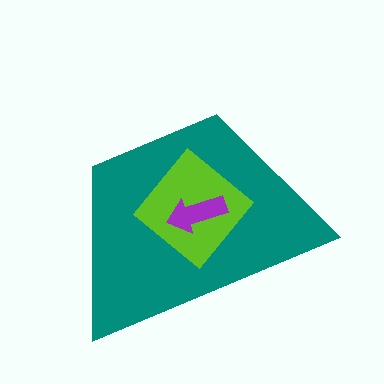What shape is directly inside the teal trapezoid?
The lime diamond.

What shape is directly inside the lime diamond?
The purple arrow.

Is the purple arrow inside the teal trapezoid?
Yes.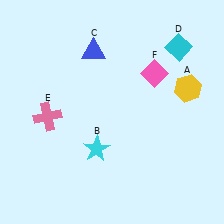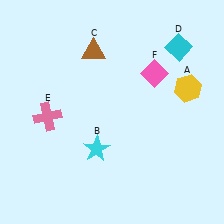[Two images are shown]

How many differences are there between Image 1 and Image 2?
There is 1 difference between the two images.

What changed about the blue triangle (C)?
In Image 1, C is blue. In Image 2, it changed to brown.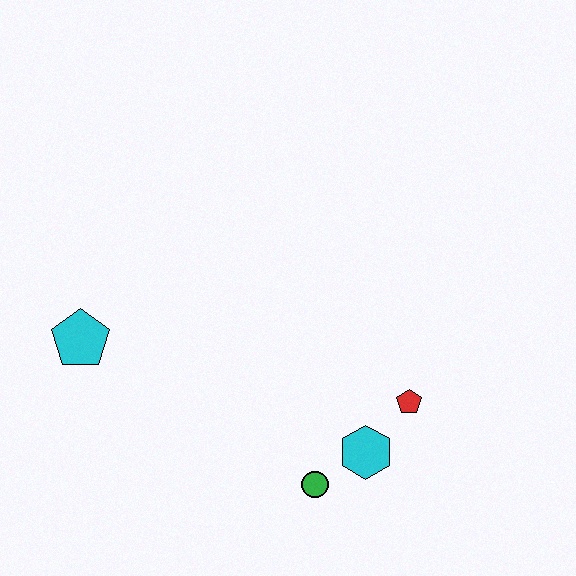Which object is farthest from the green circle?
The cyan pentagon is farthest from the green circle.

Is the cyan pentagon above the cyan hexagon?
Yes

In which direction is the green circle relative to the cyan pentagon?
The green circle is to the right of the cyan pentagon.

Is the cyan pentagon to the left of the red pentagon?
Yes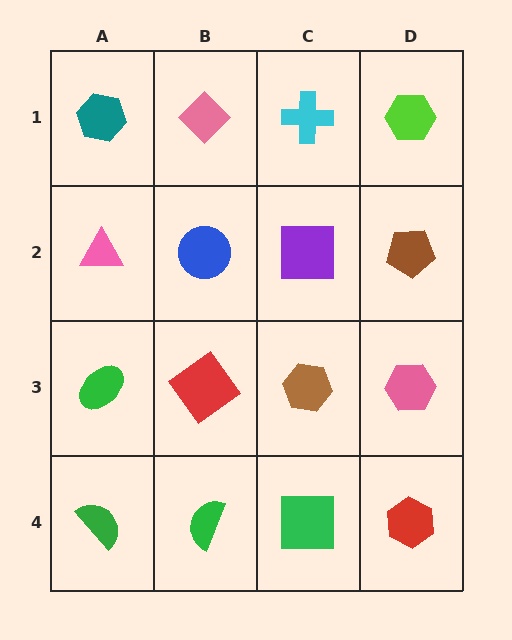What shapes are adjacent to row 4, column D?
A pink hexagon (row 3, column D), a green square (row 4, column C).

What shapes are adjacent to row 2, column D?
A lime hexagon (row 1, column D), a pink hexagon (row 3, column D), a purple square (row 2, column C).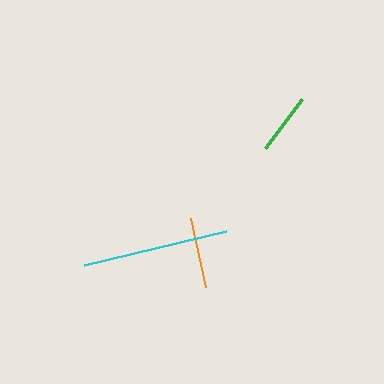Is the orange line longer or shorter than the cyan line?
The cyan line is longer than the orange line.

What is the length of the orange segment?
The orange segment is approximately 71 pixels long.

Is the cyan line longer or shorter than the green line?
The cyan line is longer than the green line.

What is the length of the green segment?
The green segment is approximately 62 pixels long.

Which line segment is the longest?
The cyan line is the longest at approximately 145 pixels.